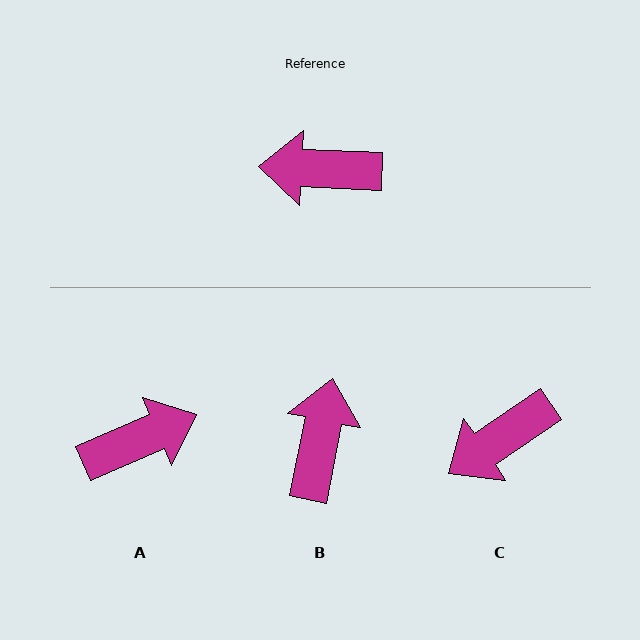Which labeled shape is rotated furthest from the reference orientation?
A, about 154 degrees away.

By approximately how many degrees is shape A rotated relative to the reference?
Approximately 154 degrees clockwise.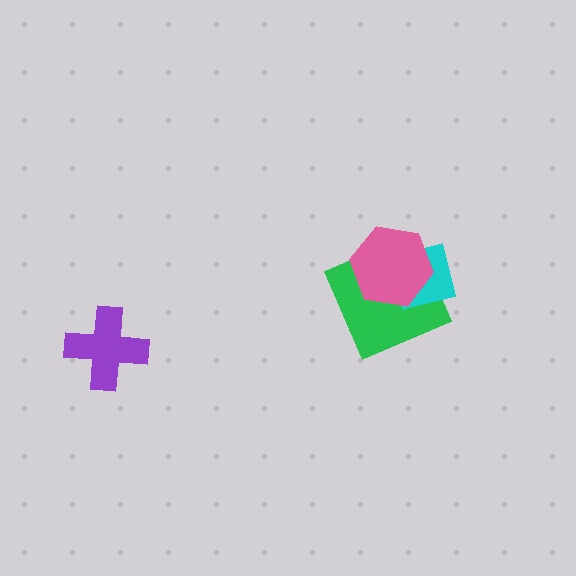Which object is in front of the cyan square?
The pink hexagon is in front of the cyan square.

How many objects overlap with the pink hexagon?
2 objects overlap with the pink hexagon.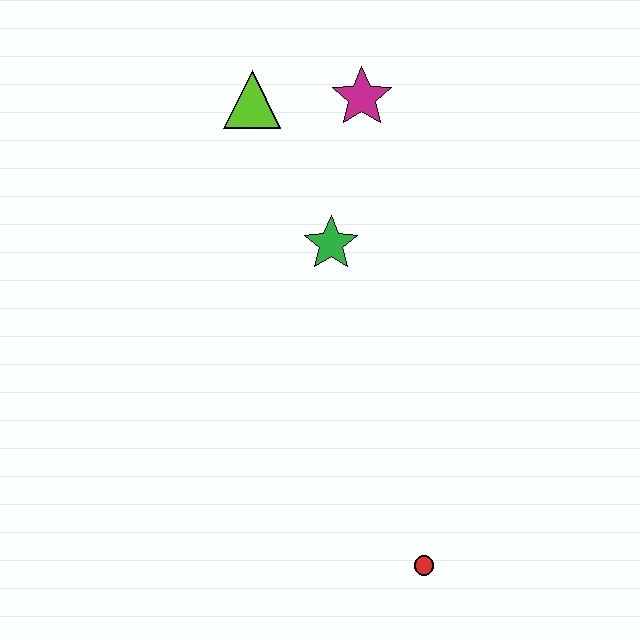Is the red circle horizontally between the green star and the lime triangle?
No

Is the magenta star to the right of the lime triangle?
Yes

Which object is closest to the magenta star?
The lime triangle is closest to the magenta star.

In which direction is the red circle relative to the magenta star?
The red circle is below the magenta star.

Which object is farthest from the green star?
The red circle is farthest from the green star.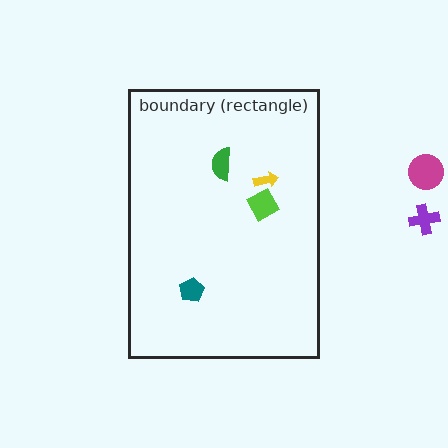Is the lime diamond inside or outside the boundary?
Inside.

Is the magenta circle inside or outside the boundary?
Outside.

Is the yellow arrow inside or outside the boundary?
Inside.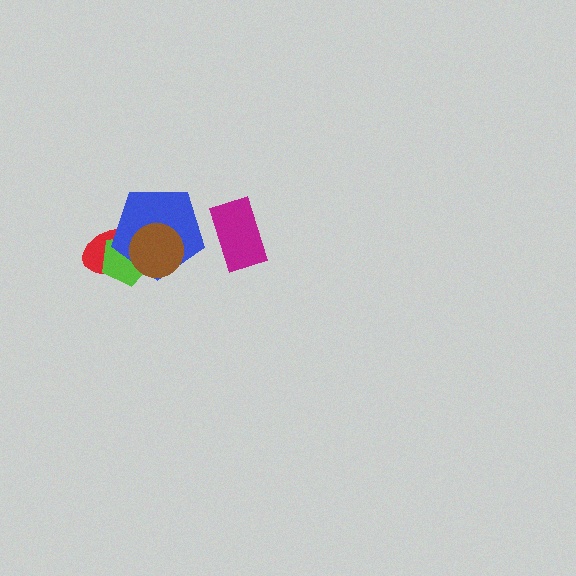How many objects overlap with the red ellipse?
3 objects overlap with the red ellipse.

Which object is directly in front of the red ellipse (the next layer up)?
The lime pentagon is directly in front of the red ellipse.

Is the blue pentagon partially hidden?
Yes, it is partially covered by another shape.